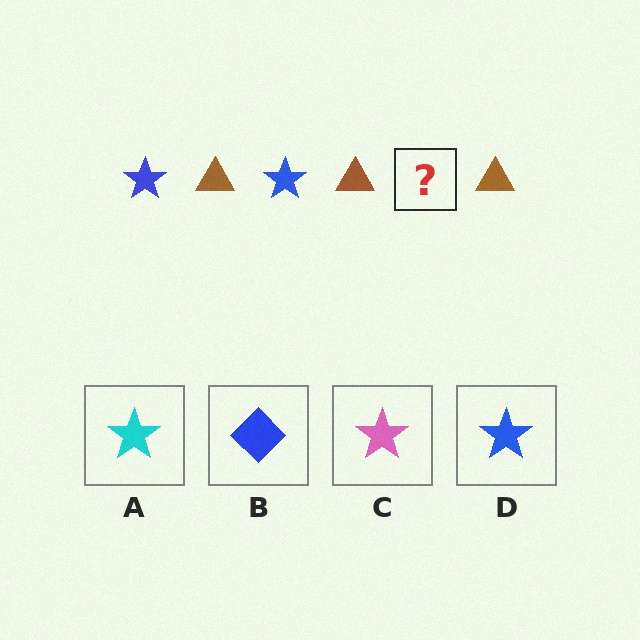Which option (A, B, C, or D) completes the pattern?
D.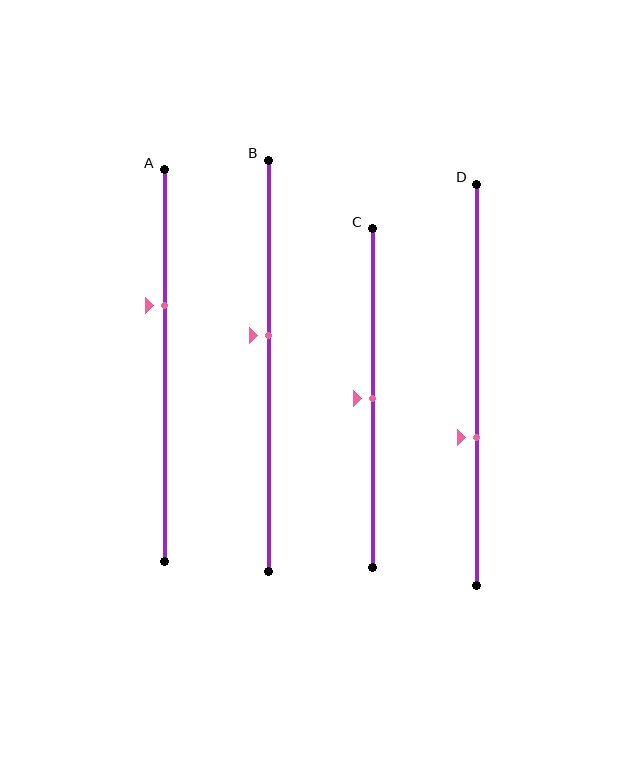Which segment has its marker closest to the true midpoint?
Segment C has its marker closest to the true midpoint.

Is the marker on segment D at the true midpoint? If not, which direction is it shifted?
No, the marker on segment D is shifted downward by about 13% of the segment length.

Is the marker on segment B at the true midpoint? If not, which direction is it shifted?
No, the marker on segment B is shifted upward by about 7% of the segment length.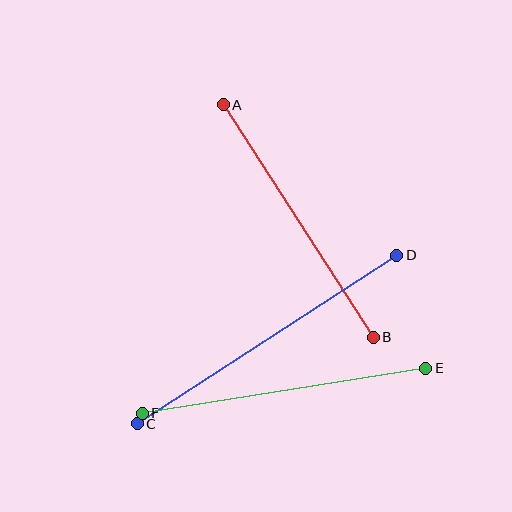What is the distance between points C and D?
The distance is approximately 309 pixels.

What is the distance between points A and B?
The distance is approximately 277 pixels.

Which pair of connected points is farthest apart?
Points C and D are farthest apart.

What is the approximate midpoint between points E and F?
The midpoint is at approximately (284, 391) pixels.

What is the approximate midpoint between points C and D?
The midpoint is at approximately (267, 340) pixels.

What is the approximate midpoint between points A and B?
The midpoint is at approximately (298, 221) pixels.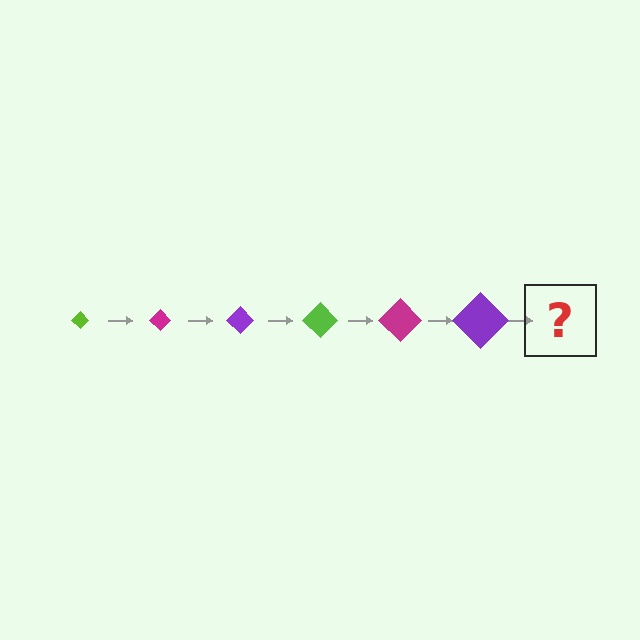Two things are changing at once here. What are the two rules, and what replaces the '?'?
The two rules are that the diamond grows larger each step and the color cycles through lime, magenta, and purple. The '?' should be a lime diamond, larger than the previous one.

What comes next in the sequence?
The next element should be a lime diamond, larger than the previous one.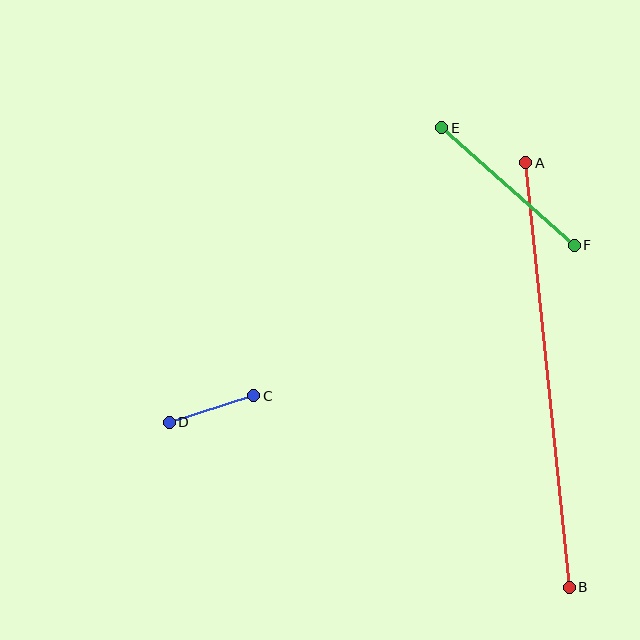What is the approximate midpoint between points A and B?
The midpoint is at approximately (548, 375) pixels.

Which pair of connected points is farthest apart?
Points A and B are farthest apart.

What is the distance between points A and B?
The distance is approximately 427 pixels.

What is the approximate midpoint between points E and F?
The midpoint is at approximately (508, 187) pixels.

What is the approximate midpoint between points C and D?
The midpoint is at approximately (211, 409) pixels.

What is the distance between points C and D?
The distance is approximately 89 pixels.